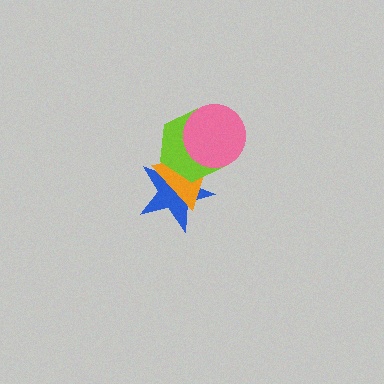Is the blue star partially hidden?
Yes, it is partially covered by another shape.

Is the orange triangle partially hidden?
Yes, it is partially covered by another shape.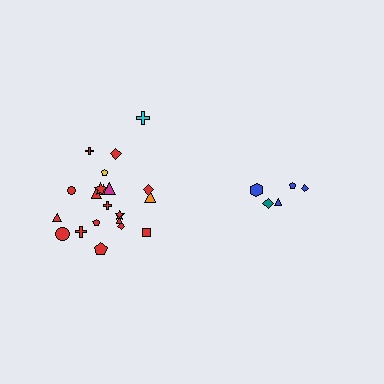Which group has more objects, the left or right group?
The left group.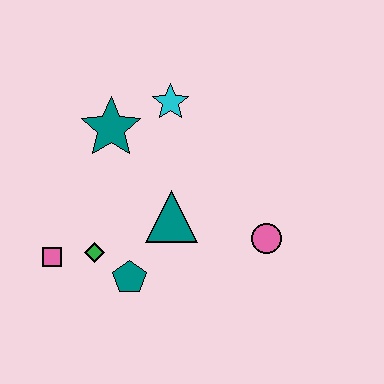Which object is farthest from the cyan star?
The pink square is farthest from the cyan star.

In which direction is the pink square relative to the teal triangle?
The pink square is to the left of the teal triangle.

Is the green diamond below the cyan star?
Yes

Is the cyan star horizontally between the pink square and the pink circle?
Yes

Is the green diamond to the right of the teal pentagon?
No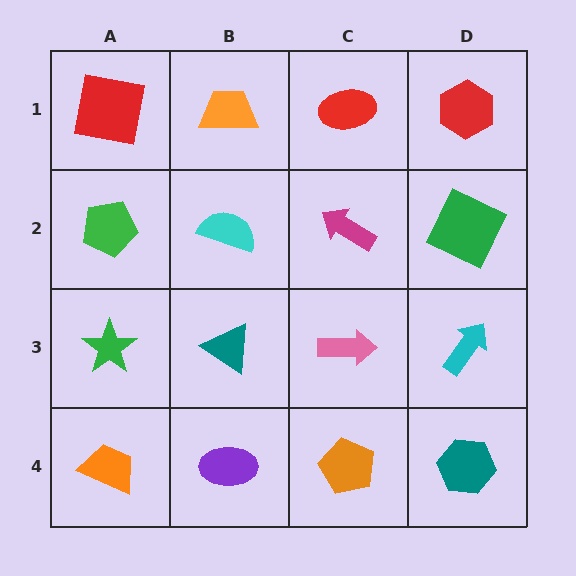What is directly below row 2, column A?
A green star.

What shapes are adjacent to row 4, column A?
A green star (row 3, column A), a purple ellipse (row 4, column B).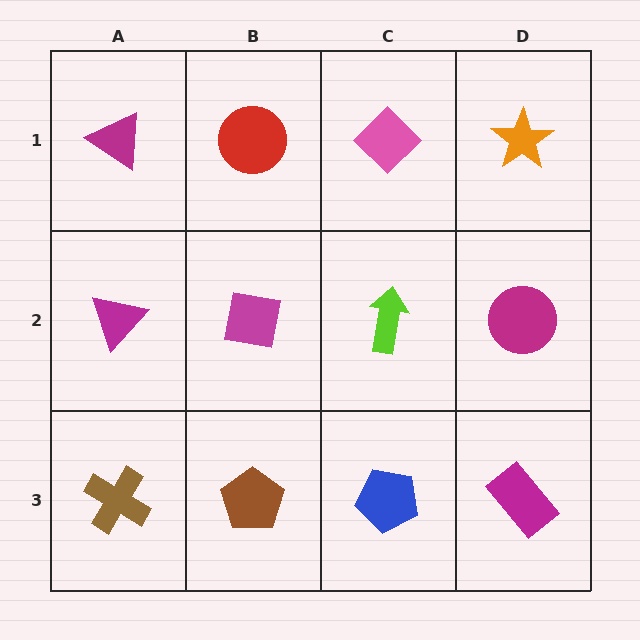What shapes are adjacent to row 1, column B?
A magenta square (row 2, column B), a magenta triangle (row 1, column A), a pink diamond (row 1, column C).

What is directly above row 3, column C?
A lime arrow.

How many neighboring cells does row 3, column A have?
2.